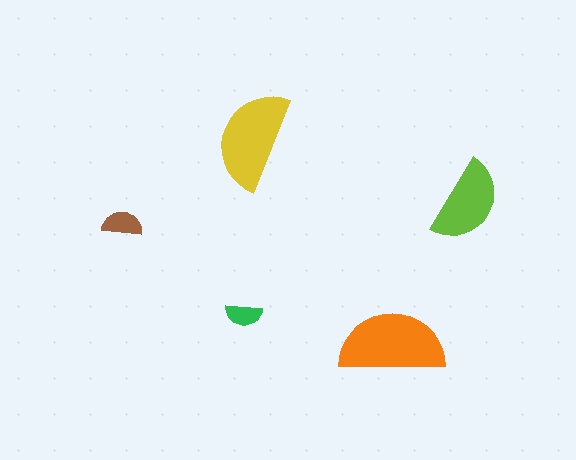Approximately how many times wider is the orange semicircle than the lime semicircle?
About 1.5 times wider.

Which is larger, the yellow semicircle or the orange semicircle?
The orange one.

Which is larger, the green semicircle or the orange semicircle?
The orange one.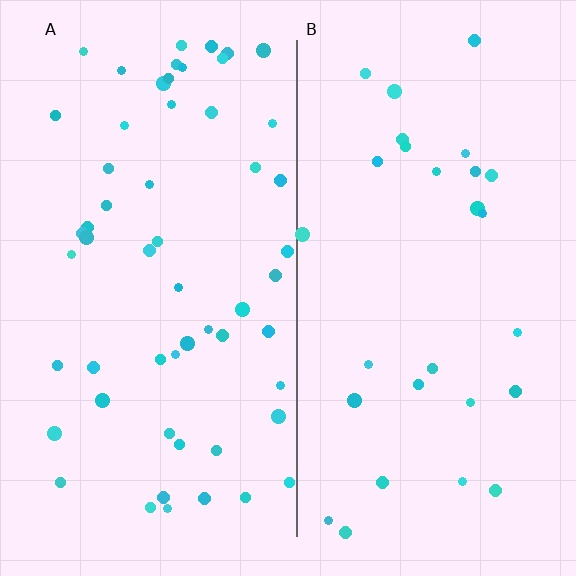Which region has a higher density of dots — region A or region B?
A (the left).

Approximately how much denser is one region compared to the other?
Approximately 2.0× — region A over region B.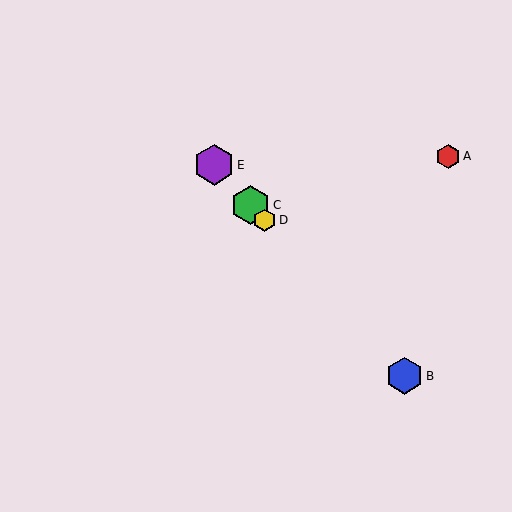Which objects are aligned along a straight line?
Objects B, C, D, E are aligned along a straight line.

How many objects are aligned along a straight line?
4 objects (B, C, D, E) are aligned along a straight line.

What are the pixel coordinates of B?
Object B is at (405, 376).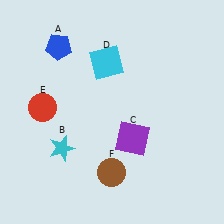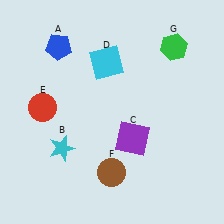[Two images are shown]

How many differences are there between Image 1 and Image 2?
There is 1 difference between the two images.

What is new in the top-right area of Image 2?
A green hexagon (G) was added in the top-right area of Image 2.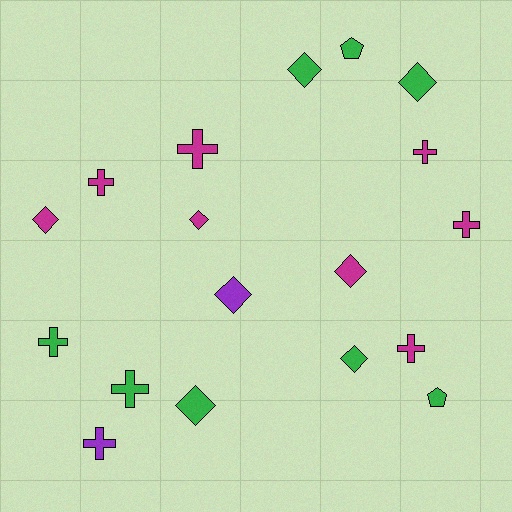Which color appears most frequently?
Green, with 8 objects.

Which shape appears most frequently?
Cross, with 8 objects.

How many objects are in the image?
There are 18 objects.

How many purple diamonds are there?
There is 1 purple diamond.